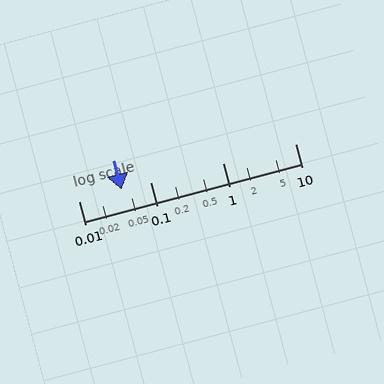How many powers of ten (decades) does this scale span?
The scale spans 3 decades, from 0.01 to 10.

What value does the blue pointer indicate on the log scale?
The pointer indicates approximately 0.04.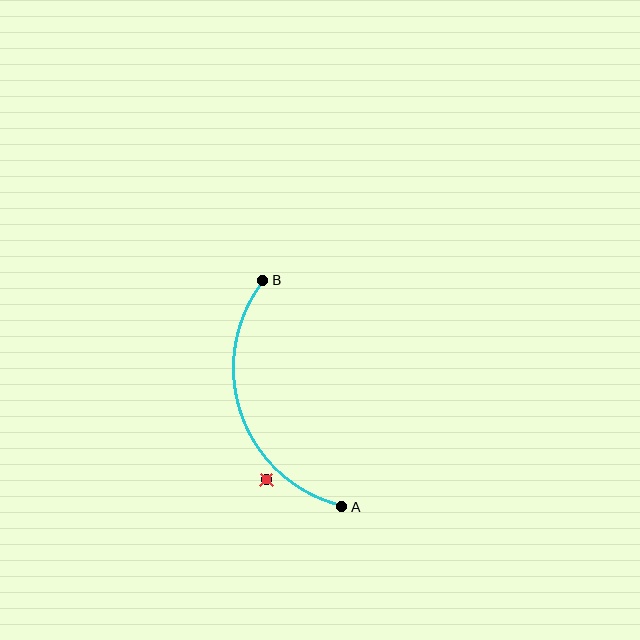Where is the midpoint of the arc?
The arc midpoint is the point on the curve farthest from the straight line joining A and B. It sits to the left of that line.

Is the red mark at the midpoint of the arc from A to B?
No — the red mark does not lie on the arc at all. It sits slightly outside the curve.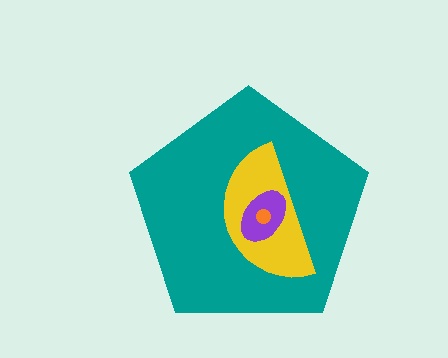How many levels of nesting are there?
4.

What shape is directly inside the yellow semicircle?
The purple ellipse.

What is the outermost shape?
The teal pentagon.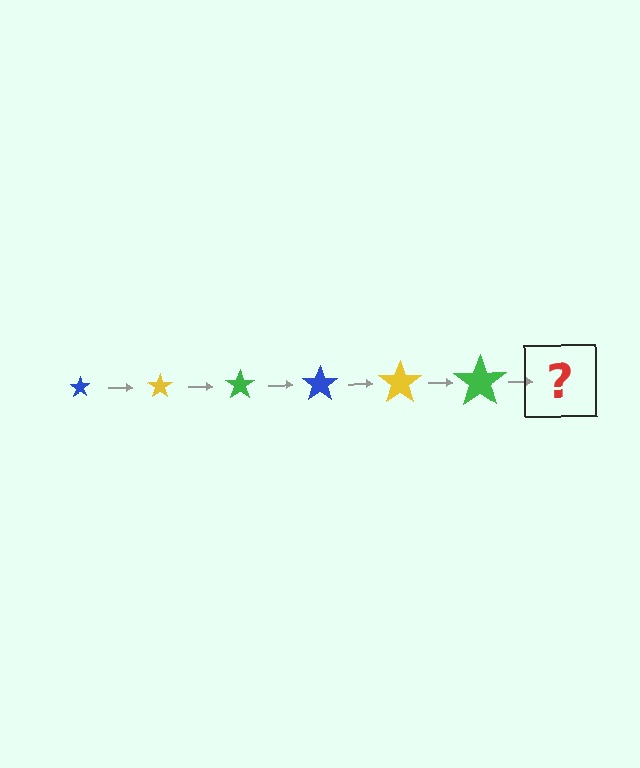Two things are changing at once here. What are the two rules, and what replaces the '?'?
The two rules are that the star grows larger each step and the color cycles through blue, yellow, and green. The '?' should be a blue star, larger than the previous one.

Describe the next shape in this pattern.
It should be a blue star, larger than the previous one.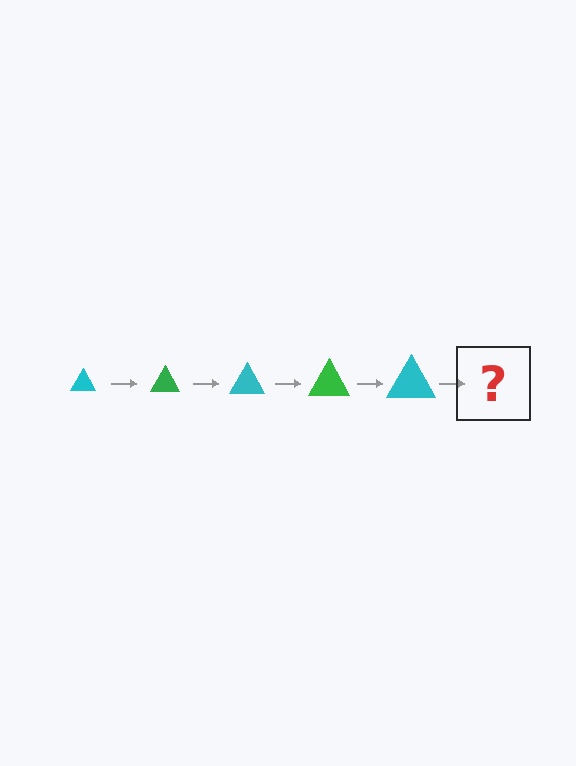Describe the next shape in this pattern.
It should be a green triangle, larger than the previous one.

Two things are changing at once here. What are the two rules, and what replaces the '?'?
The two rules are that the triangle grows larger each step and the color cycles through cyan and green. The '?' should be a green triangle, larger than the previous one.